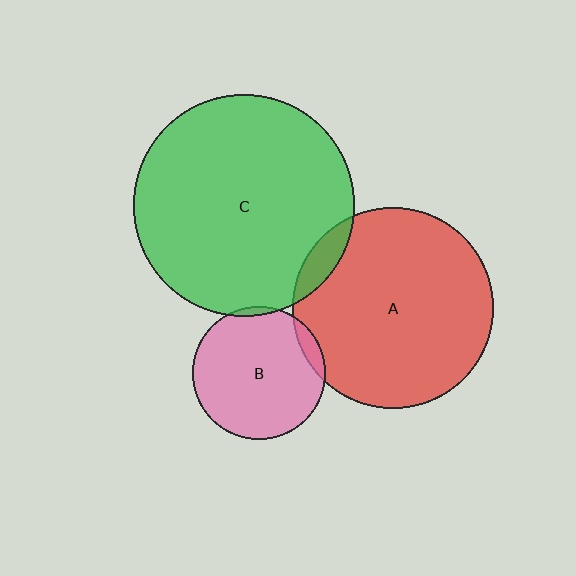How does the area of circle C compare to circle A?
Approximately 1.2 times.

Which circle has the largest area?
Circle C (green).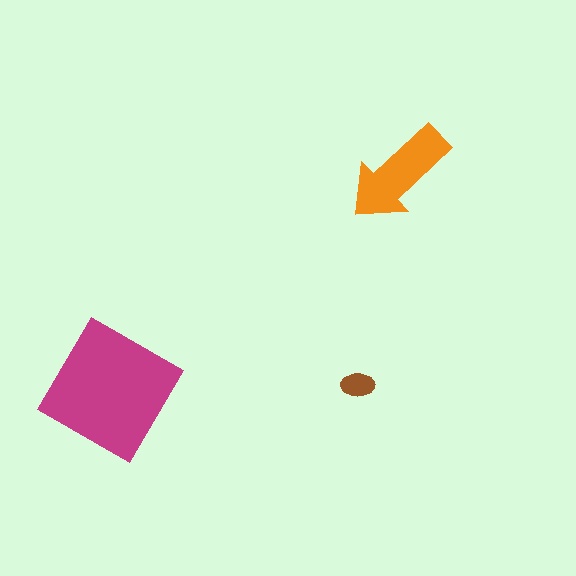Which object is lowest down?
The magenta diamond is bottommost.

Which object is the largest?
The magenta diamond.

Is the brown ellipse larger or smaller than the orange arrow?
Smaller.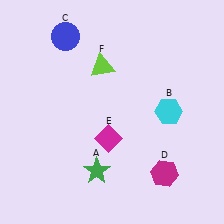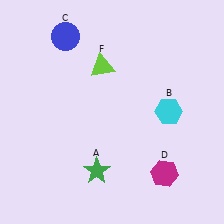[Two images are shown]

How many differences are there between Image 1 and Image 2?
There is 1 difference between the two images.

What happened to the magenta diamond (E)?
The magenta diamond (E) was removed in Image 2. It was in the bottom-left area of Image 1.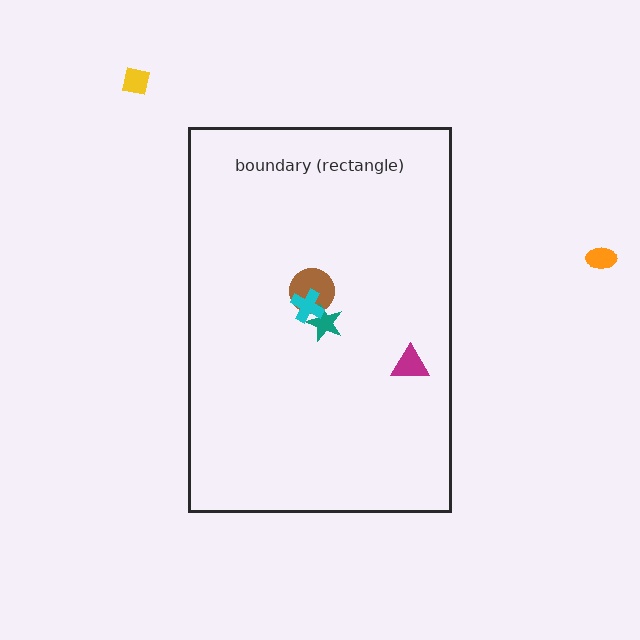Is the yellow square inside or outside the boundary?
Outside.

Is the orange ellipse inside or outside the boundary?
Outside.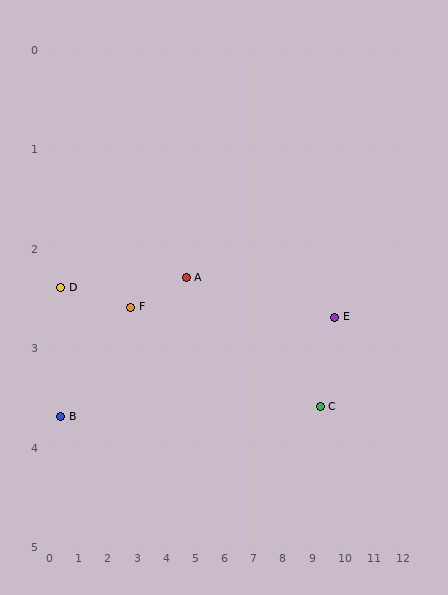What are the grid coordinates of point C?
Point C is at approximately (9.3, 3.6).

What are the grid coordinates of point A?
Point A is at approximately (4.7, 2.3).